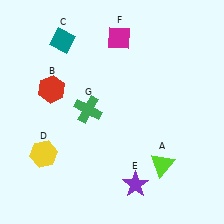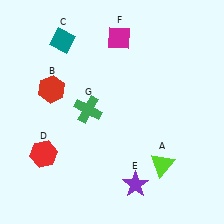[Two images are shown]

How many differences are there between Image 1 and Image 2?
There is 1 difference between the two images.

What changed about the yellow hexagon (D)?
In Image 1, D is yellow. In Image 2, it changed to red.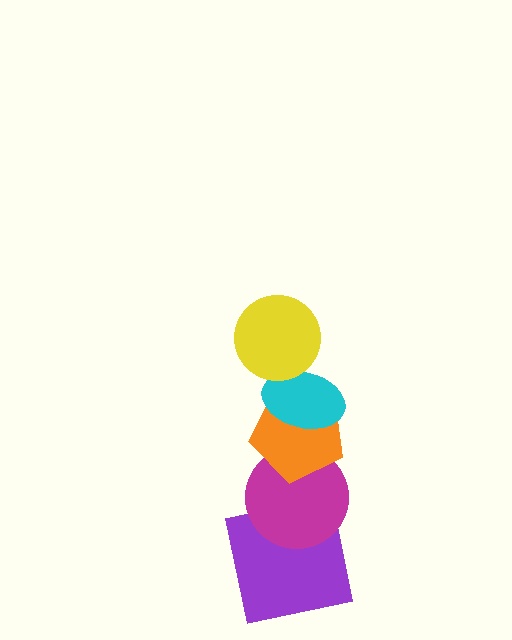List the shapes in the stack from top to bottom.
From top to bottom: the yellow circle, the cyan ellipse, the orange pentagon, the magenta circle, the purple square.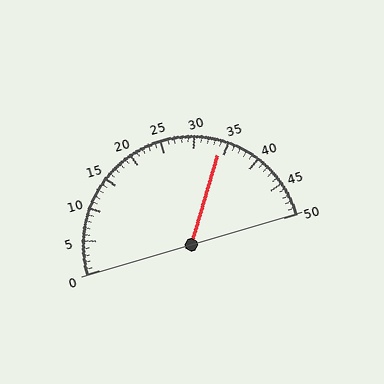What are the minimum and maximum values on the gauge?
The gauge ranges from 0 to 50.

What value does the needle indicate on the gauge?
The needle indicates approximately 34.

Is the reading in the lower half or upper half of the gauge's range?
The reading is in the upper half of the range (0 to 50).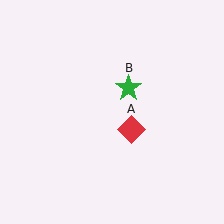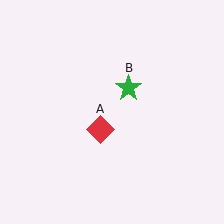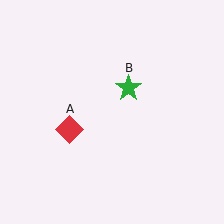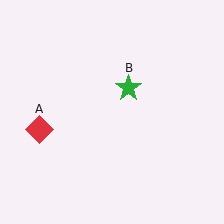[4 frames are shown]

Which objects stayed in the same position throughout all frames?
Green star (object B) remained stationary.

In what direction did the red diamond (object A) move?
The red diamond (object A) moved left.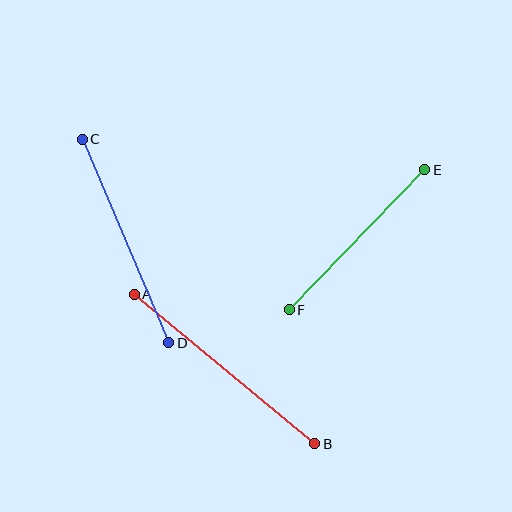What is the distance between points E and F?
The distance is approximately 195 pixels.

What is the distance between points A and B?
The distance is approximately 234 pixels.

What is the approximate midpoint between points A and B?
The midpoint is at approximately (225, 369) pixels.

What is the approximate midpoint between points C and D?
The midpoint is at approximately (125, 241) pixels.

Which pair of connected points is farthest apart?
Points A and B are farthest apart.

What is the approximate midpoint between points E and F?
The midpoint is at approximately (357, 240) pixels.